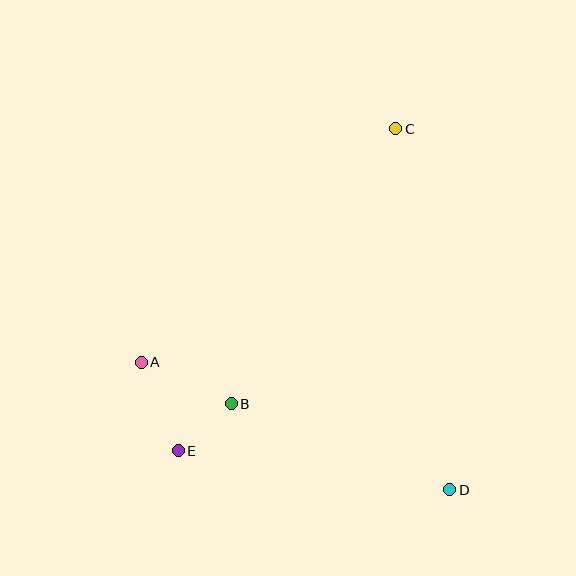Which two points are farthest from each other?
Points C and E are farthest from each other.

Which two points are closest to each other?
Points B and E are closest to each other.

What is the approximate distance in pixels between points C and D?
The distance between C and D is approximately 365 pixels.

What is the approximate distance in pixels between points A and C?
The distance between A and C is approximately 346 pixels.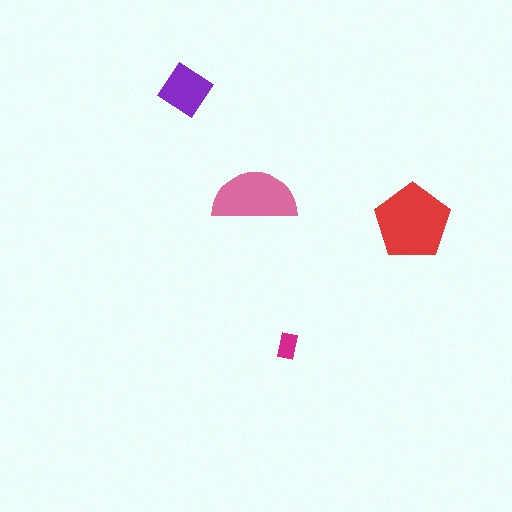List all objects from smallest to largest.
The magenta rectangle, the purple diamond, the pink semicircle, the red pentagon.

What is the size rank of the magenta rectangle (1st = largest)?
4th.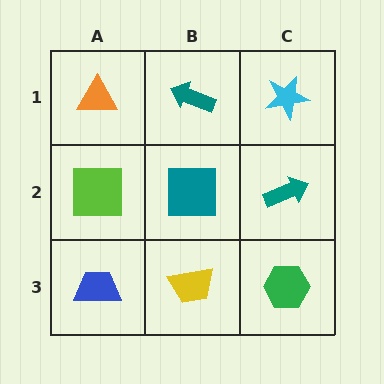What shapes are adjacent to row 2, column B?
A teal arrow (row 1, column B), a yellow trapezoid (row 3, column B), a lime square (row 2, column A), a teal arrow (row 2, column C).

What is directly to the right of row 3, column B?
A green hexagon.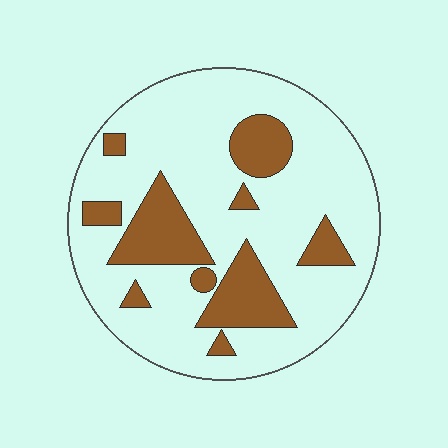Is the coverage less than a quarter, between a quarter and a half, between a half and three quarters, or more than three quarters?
Less than a quarter.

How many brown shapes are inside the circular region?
10.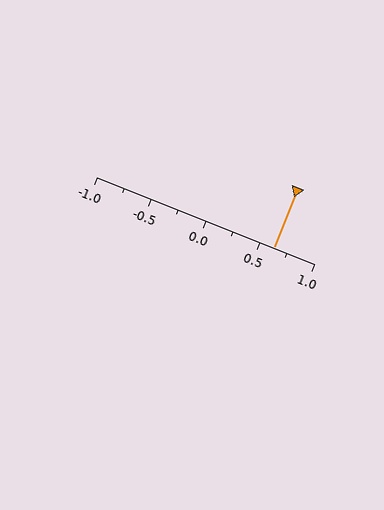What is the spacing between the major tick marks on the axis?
The major ticks are spaced 0.5 apart.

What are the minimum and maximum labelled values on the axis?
The axis runs from -1.0 to 1.0.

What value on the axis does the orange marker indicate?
The marker indicates approximately 0.62.